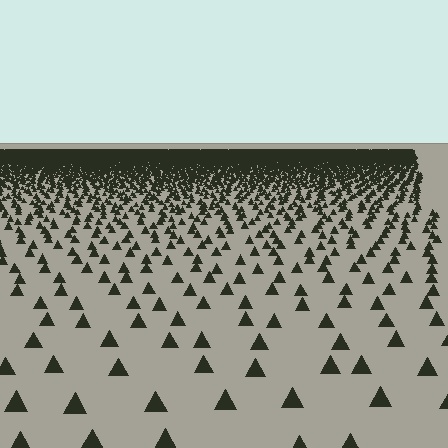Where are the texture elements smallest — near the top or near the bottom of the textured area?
Near the top.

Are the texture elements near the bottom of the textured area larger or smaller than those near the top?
Larger. Near the bottom, elements are closer to the viewer and appear at a bigger on-screen size.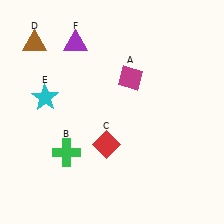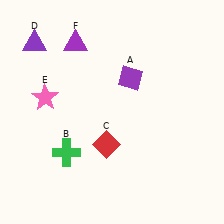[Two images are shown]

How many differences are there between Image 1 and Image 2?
There are 3 differences between the two images.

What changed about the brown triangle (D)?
In Image 1, D is brown. In Image 2, it changed to purple.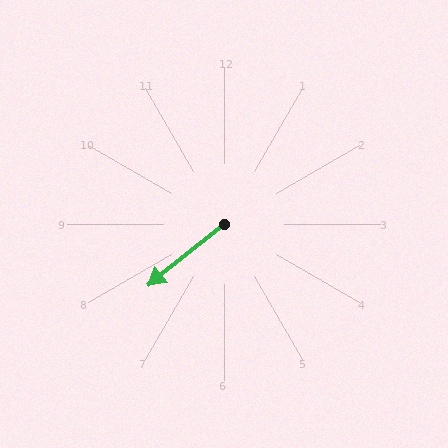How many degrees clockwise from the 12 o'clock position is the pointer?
Approximately 231 degrees.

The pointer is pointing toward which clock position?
Roughly 8 o'clock.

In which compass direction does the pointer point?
Southwest.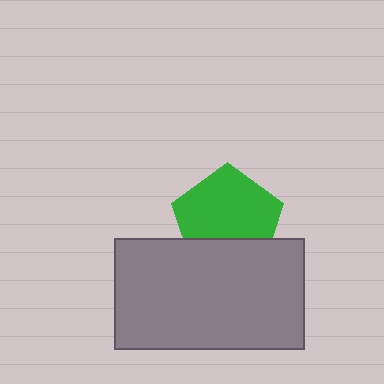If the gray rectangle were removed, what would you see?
You would see the complete green pentagon.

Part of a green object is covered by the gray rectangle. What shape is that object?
It is a pentagon.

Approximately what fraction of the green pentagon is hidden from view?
Roughly 31% of the green pentagon is hidden behind the gray rectangle.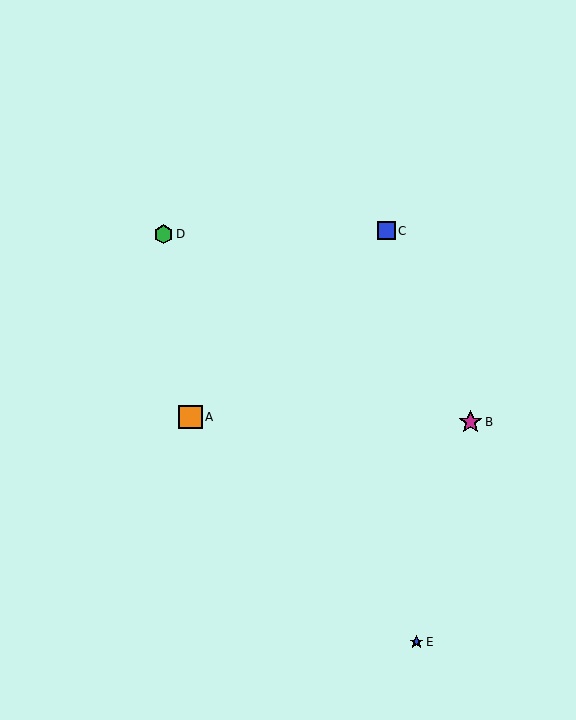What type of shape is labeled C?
Shape C is a blue square.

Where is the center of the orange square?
The center of the orange square is at (190, 417).